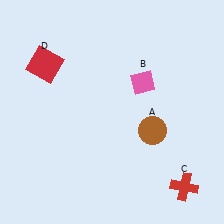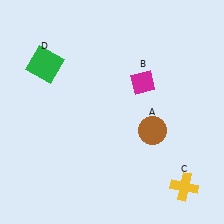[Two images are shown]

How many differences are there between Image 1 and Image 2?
There are 3 differences between the two images.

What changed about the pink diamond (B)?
In Image 1, B is pink. In Image 2, it changed to magenta.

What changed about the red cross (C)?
In Image 1, C is red. In Image 2, it changed to yellow.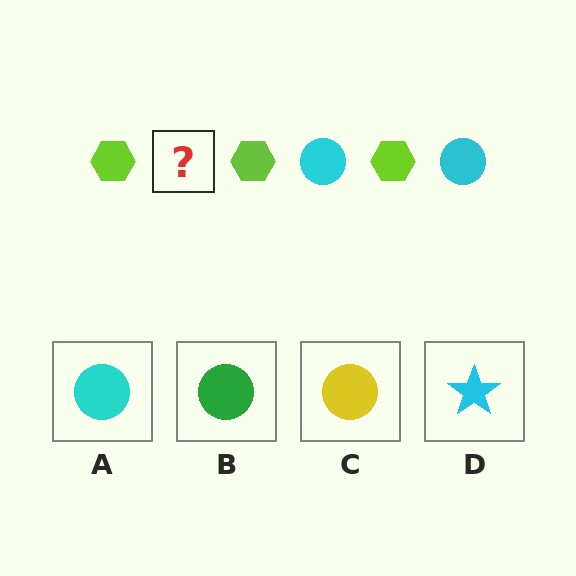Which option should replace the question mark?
Option A.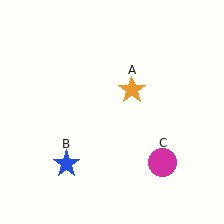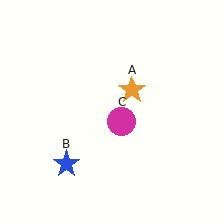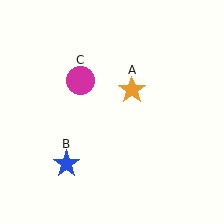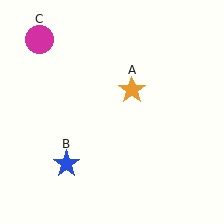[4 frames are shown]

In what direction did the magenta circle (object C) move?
The magenta circle (object C) moved up and to the left.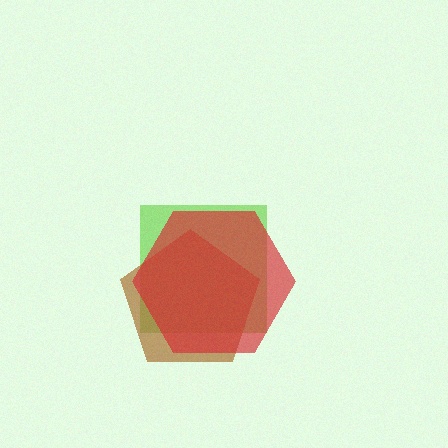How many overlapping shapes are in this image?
There are 3 overlapping shapes in the image.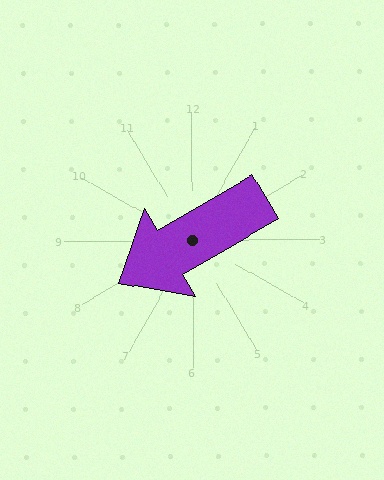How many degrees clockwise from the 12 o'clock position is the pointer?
Approximately 240 degrees.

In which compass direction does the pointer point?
Southwest.